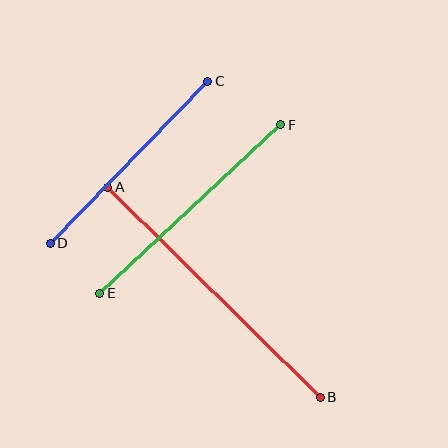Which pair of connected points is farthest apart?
Points A and B are farthest apart.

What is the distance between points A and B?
The distance is approximately 299 pixels.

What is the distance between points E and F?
The distance is approximately 247 pixels.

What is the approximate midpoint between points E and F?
The midpoint is at approximately (190, 209) pixels.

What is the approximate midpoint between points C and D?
The midpoint is at approximately (129, 162) pixels.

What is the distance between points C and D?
The distance is approximately 226 pixels.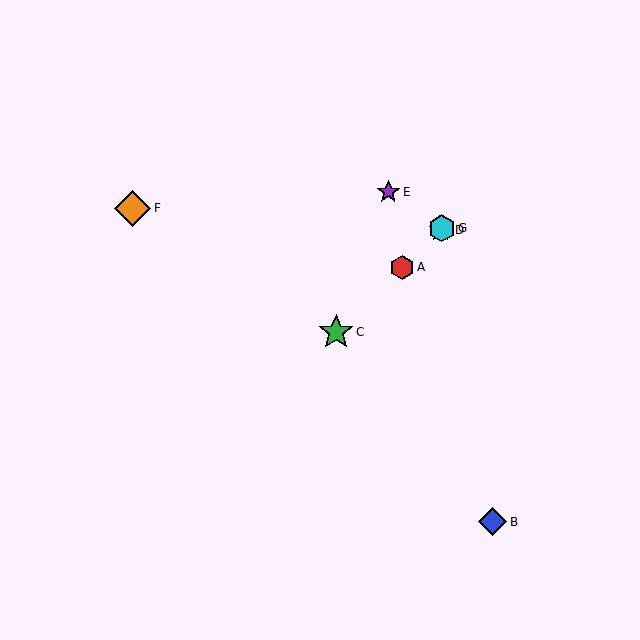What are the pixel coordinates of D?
Object D is at (440, 230).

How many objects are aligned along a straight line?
4 objects (A, C, D, G) are aligned along a straight line.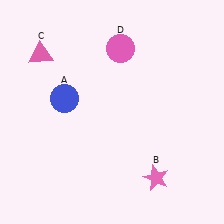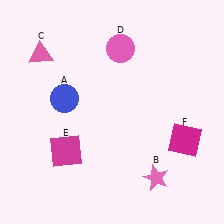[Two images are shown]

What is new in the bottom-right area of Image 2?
A magenta square (F) was added in the bottom-right area of Image 2.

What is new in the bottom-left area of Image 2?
A magenta square (E) was added in the bottom-left area of Image 2.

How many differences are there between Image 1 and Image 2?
There are 2 differences between the two images.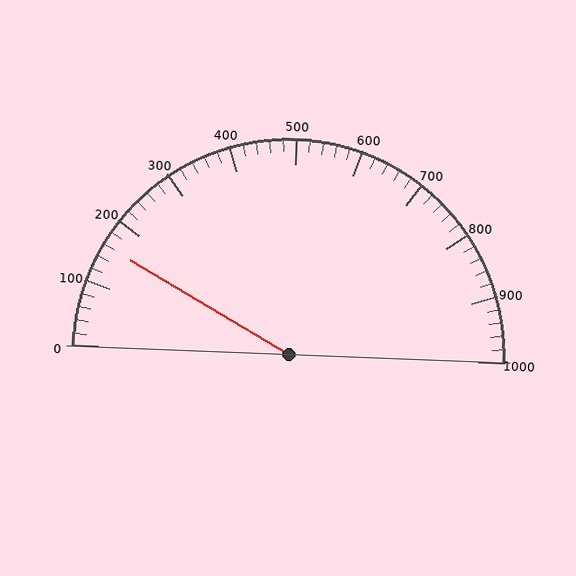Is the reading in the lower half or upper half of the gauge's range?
The reading is in the lower half of the range (0 to 1000).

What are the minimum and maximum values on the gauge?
The gauge ranges from 0 to 1000.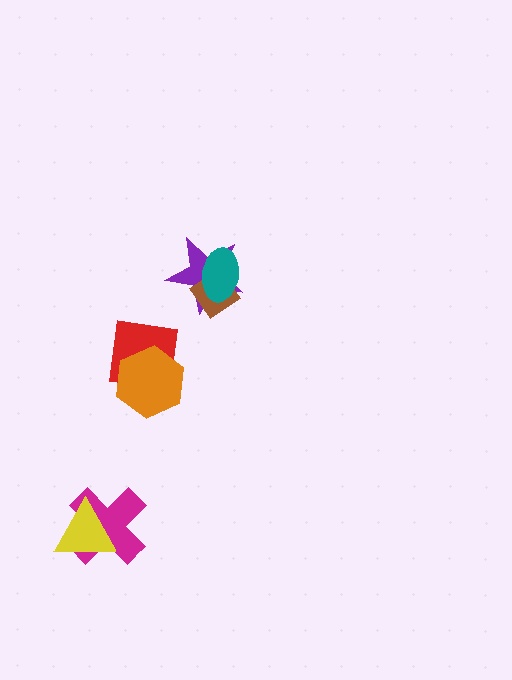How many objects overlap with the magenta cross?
1 object overlaps with the magenta cross.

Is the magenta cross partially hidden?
Yes, it is partially covered by another shape.